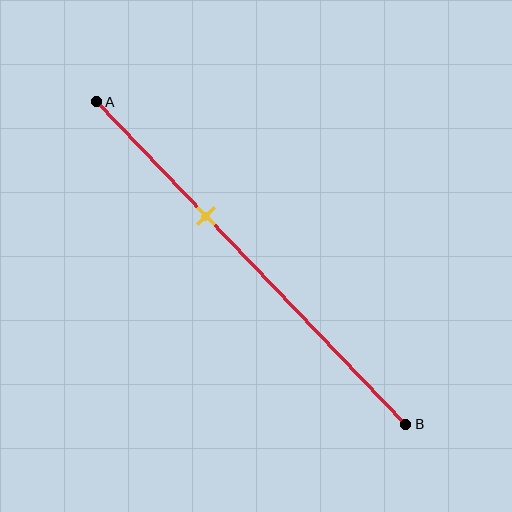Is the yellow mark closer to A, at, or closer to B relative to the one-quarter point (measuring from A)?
The yellow mark is closer to point B than the one-quarter point of segment AB.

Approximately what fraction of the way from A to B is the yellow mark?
The yellow mark is approximately 35% of the way from A to B.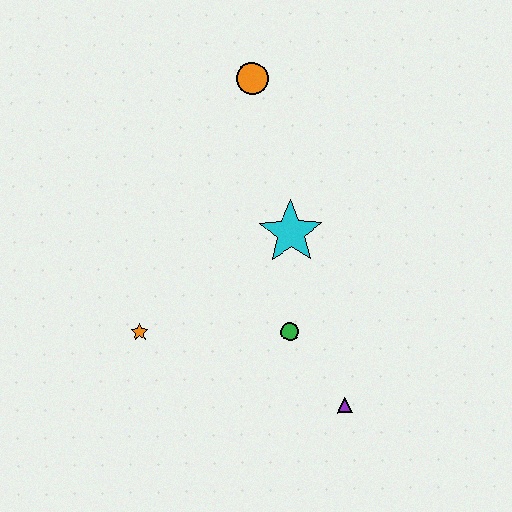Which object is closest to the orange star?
The green circle is closest to the orange star.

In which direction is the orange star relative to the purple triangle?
The orange star is to the left of the purple triangle.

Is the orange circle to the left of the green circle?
Yes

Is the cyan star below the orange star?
No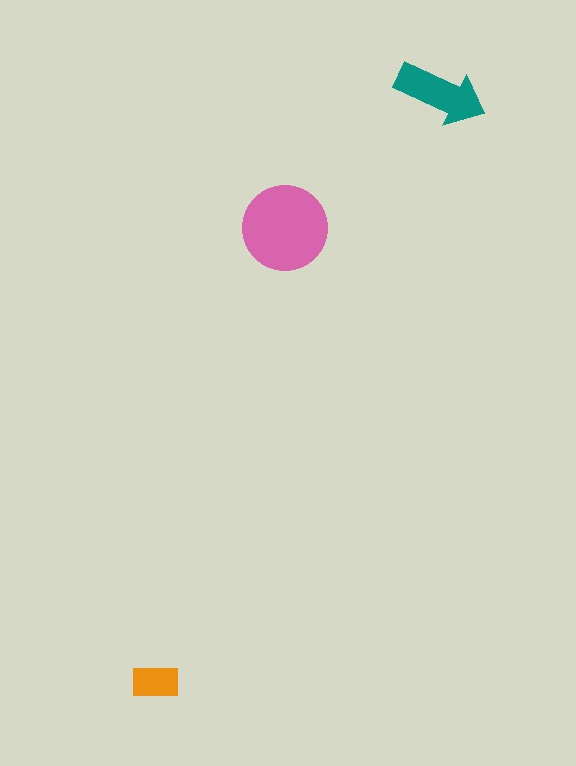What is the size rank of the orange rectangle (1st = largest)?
3rd.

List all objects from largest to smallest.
The pink circle, the teal arrow, the orange rectangle.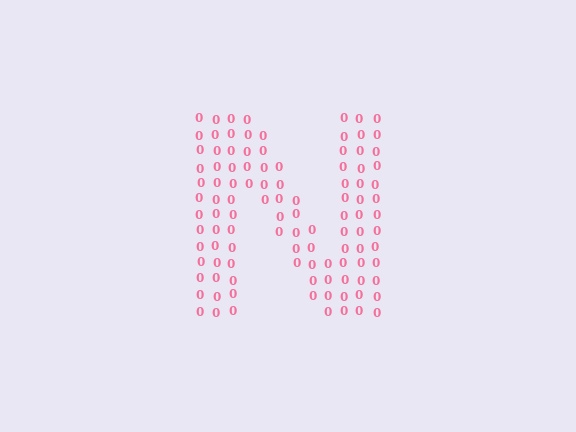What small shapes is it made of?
It is made of small digit 0's.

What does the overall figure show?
The overall figure shows the letter N.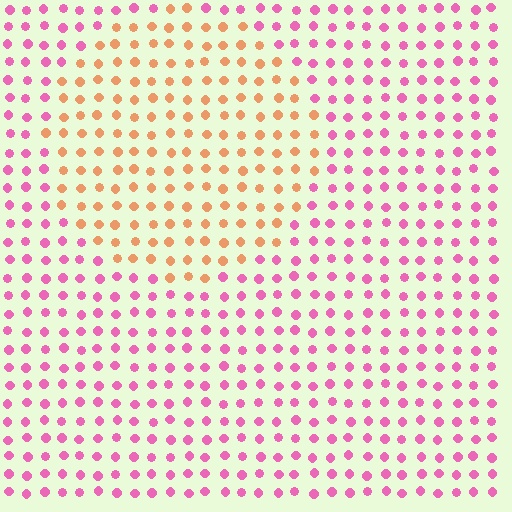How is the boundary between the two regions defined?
The boundary is defined purely by a slight shift in hue (about 59 degrees). Spacing, size, and orientation are identical on both sides.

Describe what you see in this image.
The image is filled with small pink elements in a uniform arrangement. A circle-shaped region is visible where the elements are tinted to a slightly different hue, forming a subtle color boundary.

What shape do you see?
I see a circle.